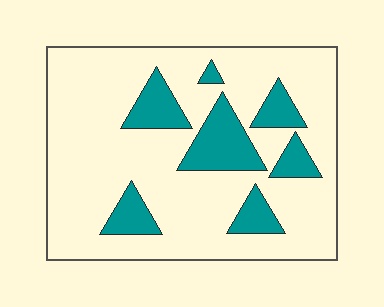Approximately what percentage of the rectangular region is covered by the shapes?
Approximately 20%.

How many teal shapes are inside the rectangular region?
7.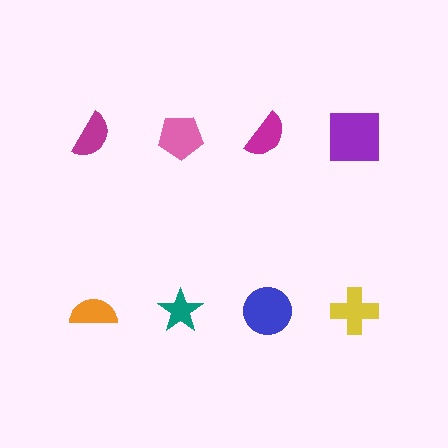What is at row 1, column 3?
A magenta semicircle.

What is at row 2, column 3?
A blue circle.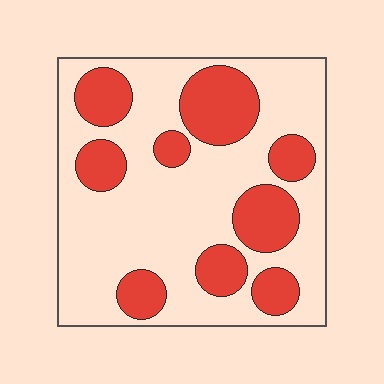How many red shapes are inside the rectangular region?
9.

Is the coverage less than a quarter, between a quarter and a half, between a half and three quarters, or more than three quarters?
Between a quarter and a half.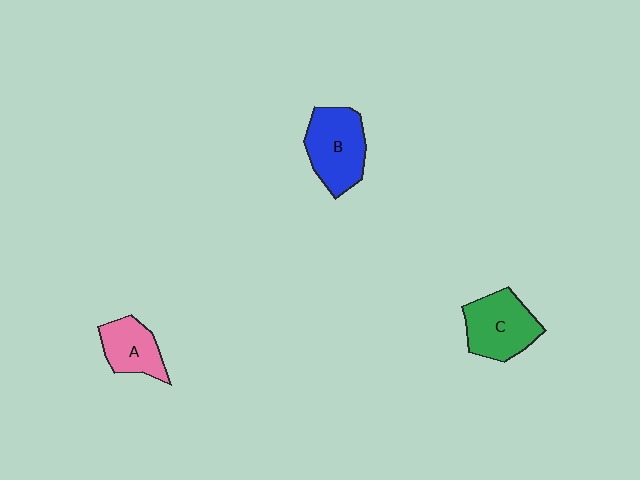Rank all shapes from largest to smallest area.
From largest to smallest: B (blue), C (green), A (pink).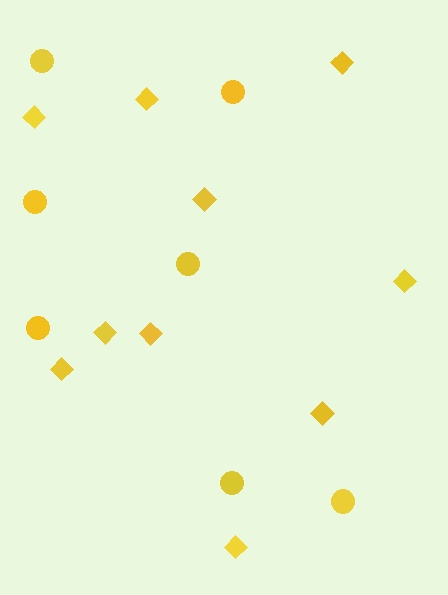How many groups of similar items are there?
There are 2 groups: one group of diamonds (10) and one group of circles (7).